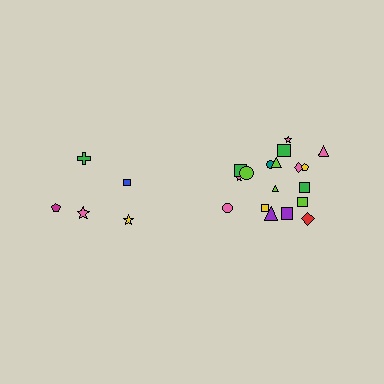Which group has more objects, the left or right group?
The right group.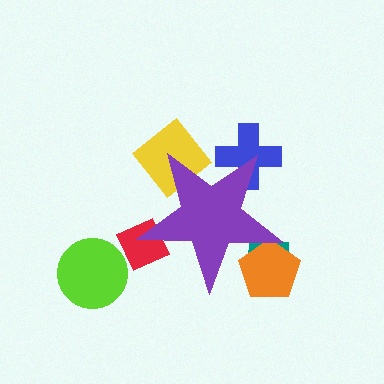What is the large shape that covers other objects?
A purple star.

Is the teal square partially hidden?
Yes, the teal square is partially hidden behind the purple star.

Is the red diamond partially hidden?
Yes, the red diamond is partially hidden behind the purple star.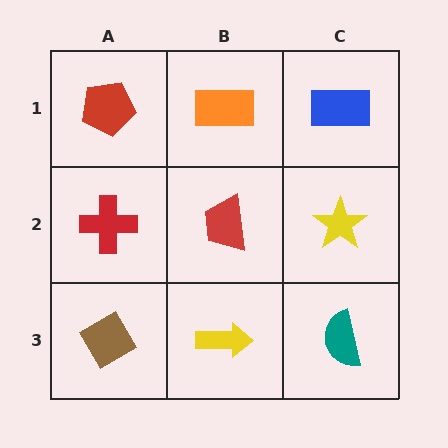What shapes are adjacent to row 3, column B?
A red trapezoid (row 2, column B), a brown diamond (row 3, column A), a teal semicircle (row 3, column C).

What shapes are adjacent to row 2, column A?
A red pentagon (row 1, column A), a brown diamond (row 3, column A), a red trapezoid (row 2, column B).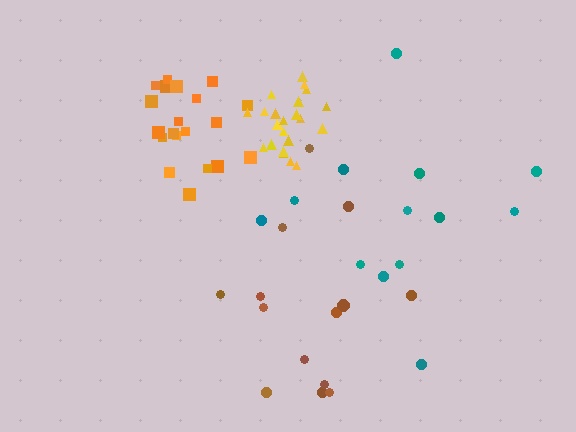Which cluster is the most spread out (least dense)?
Teal.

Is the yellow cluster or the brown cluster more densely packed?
Yellow.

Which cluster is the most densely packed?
Yellow.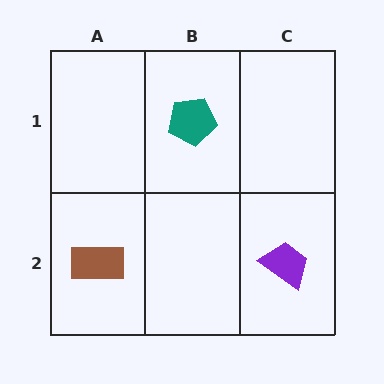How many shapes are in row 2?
2 shapes.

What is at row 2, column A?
A brown rectangle.